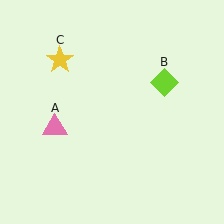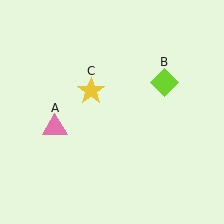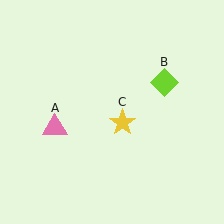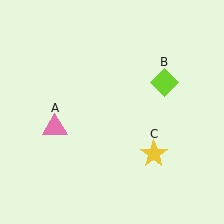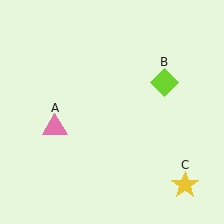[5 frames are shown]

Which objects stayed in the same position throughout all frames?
Pink triangle (object A) and lime diamond (object B) remained stationary.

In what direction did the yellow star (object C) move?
The yellow star (object C) moved down and to the right.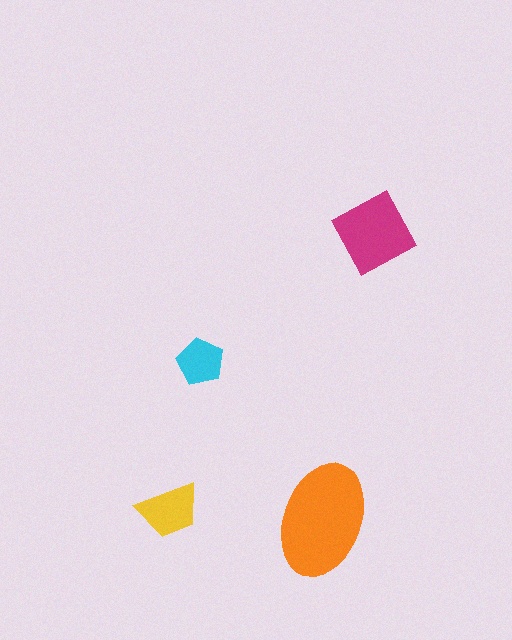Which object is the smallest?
The cyan pentagon.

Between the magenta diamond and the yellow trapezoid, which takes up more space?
The magenta diamond.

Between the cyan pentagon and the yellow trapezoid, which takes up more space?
The yellow trapezoid.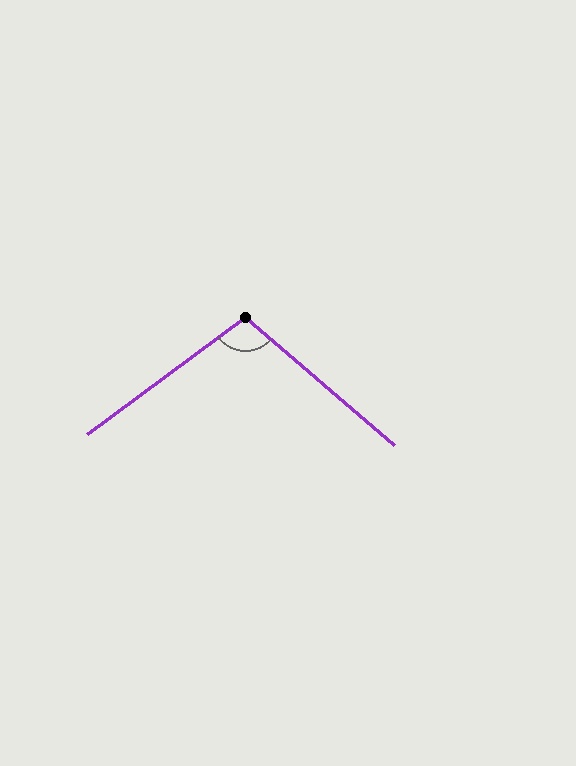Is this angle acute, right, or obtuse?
It is obtuse.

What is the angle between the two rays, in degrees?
Approximately 103 degrees.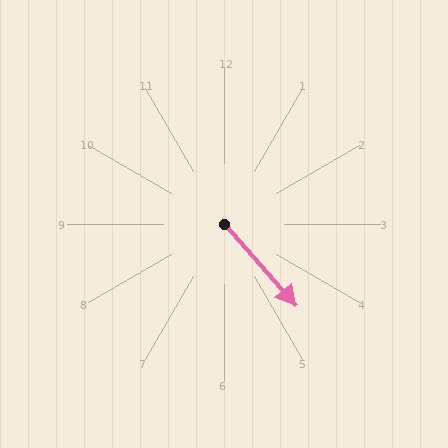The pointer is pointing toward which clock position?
Roughly 5 o'clock.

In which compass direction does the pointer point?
Southeast.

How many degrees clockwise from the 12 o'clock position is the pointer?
Approximately 138 degrees.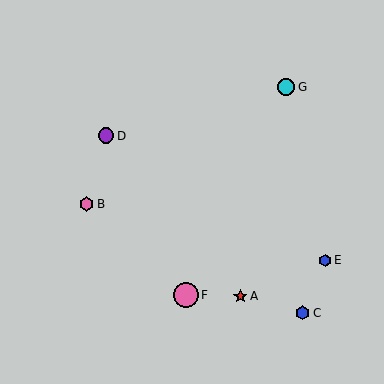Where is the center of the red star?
The center of the red star is at (240, 296).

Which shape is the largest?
The pink circle (labeled F) is the largest.